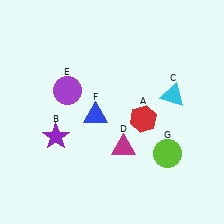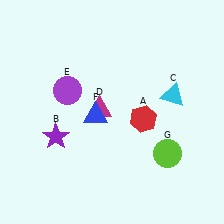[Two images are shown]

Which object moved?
The magenta triangle (D) moved up.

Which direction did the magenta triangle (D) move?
The magenta triangle (D) moved up.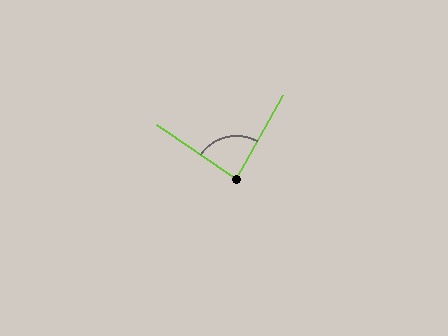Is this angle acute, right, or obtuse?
It is approximately a right angle.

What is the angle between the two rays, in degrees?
Approximately 85 degrees.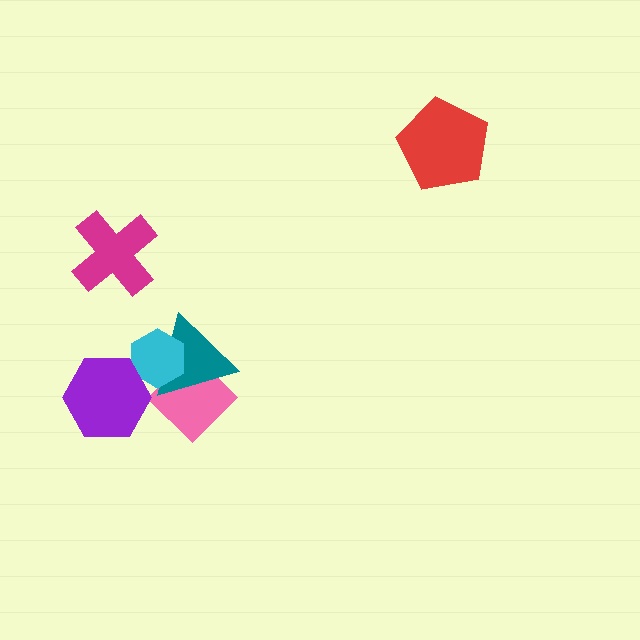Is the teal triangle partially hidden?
Yes, it is partially covered by another shape.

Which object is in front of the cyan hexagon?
The purple hexagon is in front of the cyan hexagon.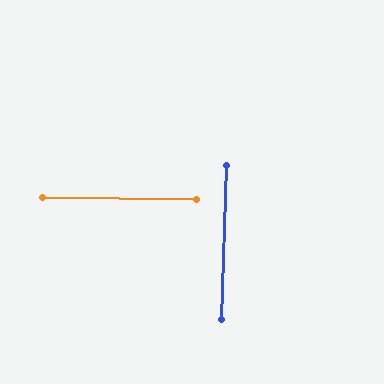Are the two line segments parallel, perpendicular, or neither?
Perpendicular — they meet at approximately 89°.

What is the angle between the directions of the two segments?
Approximately 89 degrees.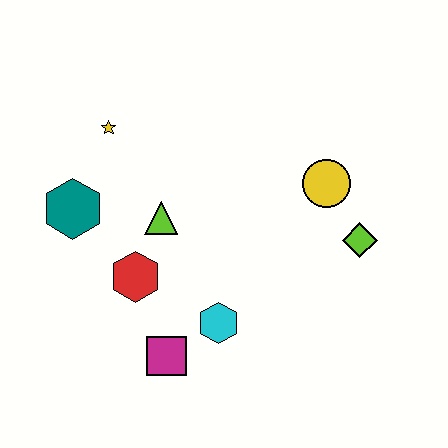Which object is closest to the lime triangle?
The red hexagon is closest to the lime triangle.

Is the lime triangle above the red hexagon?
Yes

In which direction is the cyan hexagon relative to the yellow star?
The cyan hexagon is below the yellow star.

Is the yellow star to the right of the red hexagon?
No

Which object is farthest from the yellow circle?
The teal hexagon is farthest from the yellow circle.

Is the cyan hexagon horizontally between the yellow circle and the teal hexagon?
Yes